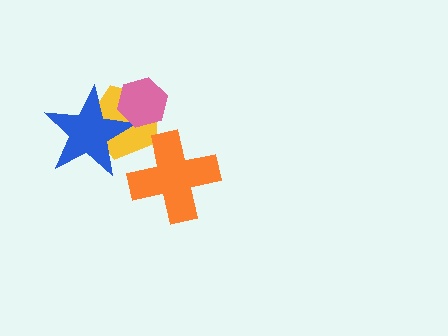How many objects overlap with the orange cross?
1 object overlaps with the orange cross.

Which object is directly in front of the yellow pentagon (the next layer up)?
The blue star is directly in front of the yellow pentagon.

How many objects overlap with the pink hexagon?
2 objects overlap with the pink hexagon.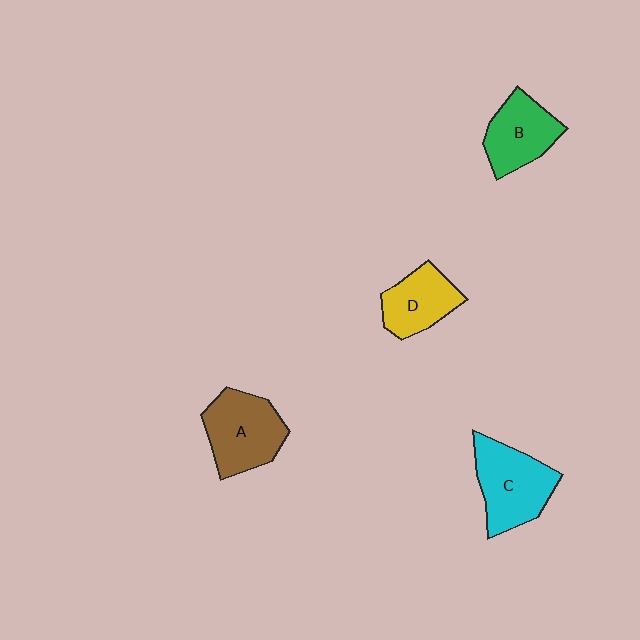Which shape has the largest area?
Shape C (cyan).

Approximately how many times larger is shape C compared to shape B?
Approximately 1.3 times.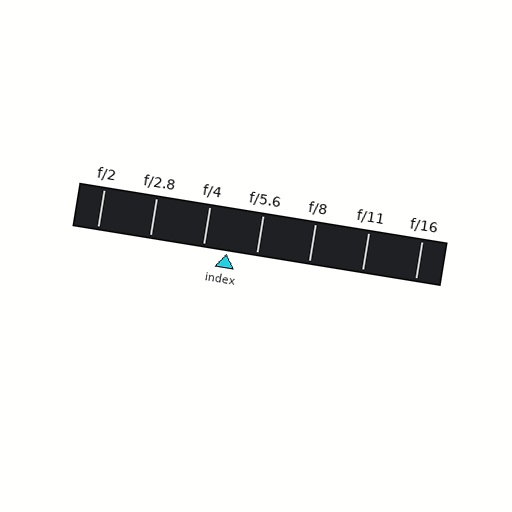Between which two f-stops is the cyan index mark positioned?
The index mark is between f/4 and f/5.6.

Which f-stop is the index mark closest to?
The index mark is closest to f/4.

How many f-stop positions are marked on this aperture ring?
There are 7 f-stop positions marked.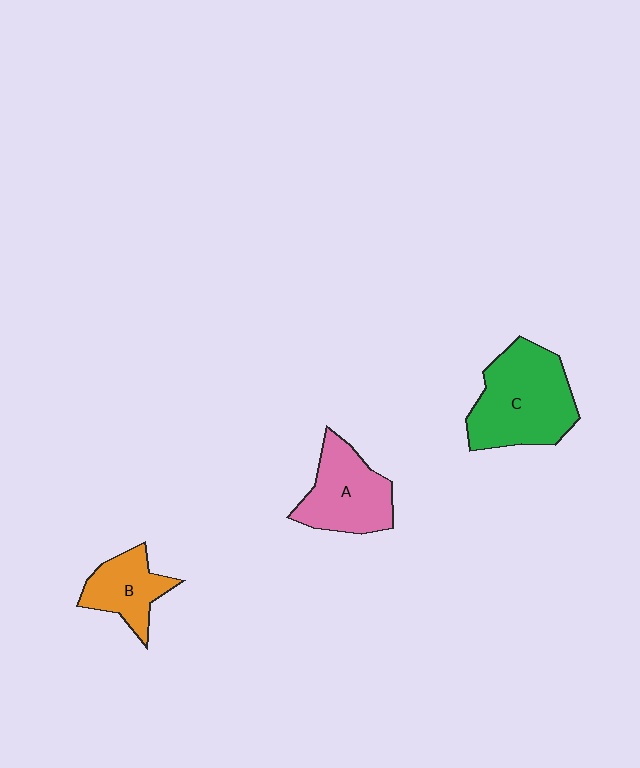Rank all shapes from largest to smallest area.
From largest to smallest: C (green), A (pink), B (orange).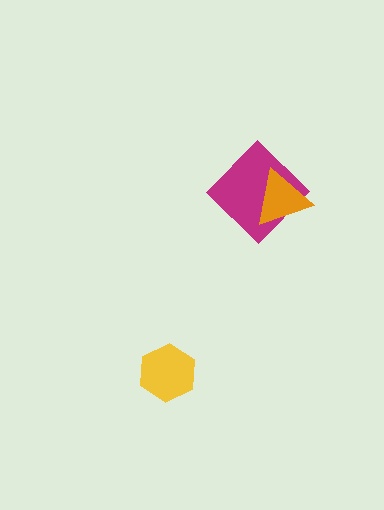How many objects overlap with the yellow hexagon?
0 objects overlap with the yellow hexagon.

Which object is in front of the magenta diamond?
The orange triangle is in front of the magenta diamond.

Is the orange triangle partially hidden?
No, no other shape covers it.